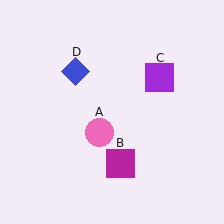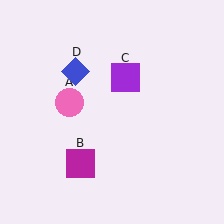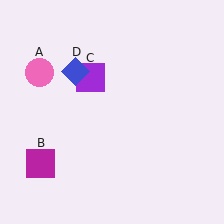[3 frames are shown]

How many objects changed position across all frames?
3 objects changed position: pink circle (object A), magenta square (object B), purple square (object C).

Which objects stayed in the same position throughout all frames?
Blue diamond (object D) remained stationary.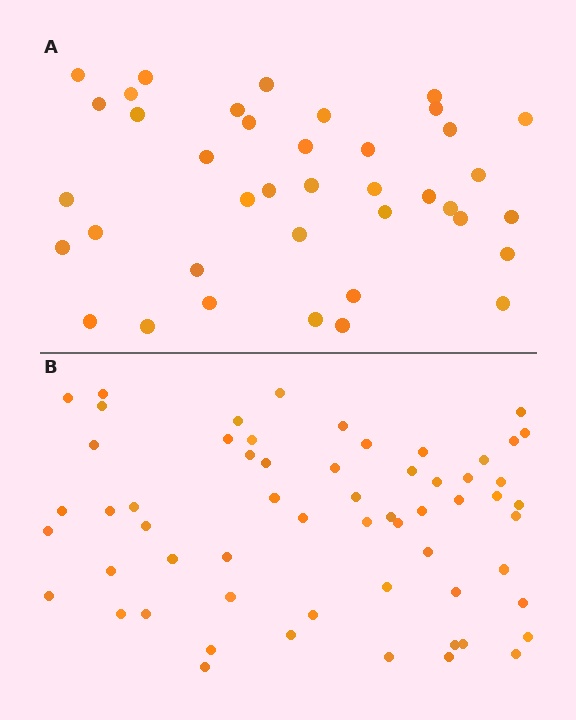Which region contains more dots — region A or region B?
Region B (the bottom region) has more dots.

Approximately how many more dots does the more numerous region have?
Region B has approximately 20 more dots than region A.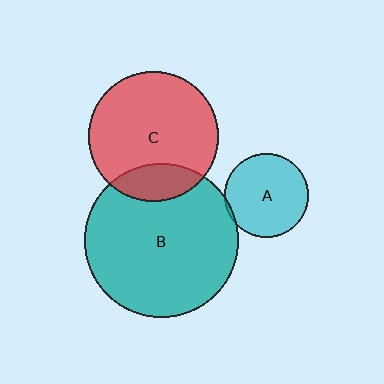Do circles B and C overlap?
Yes.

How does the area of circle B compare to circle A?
Approximately 3.4 times.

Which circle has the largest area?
Circle B (teal).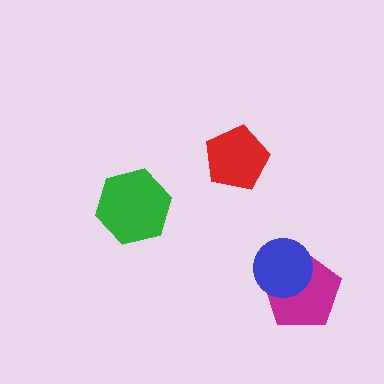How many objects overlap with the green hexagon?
0 objects overlap with the green hexagon.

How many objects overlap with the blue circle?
1 object overlaps with the blue circle.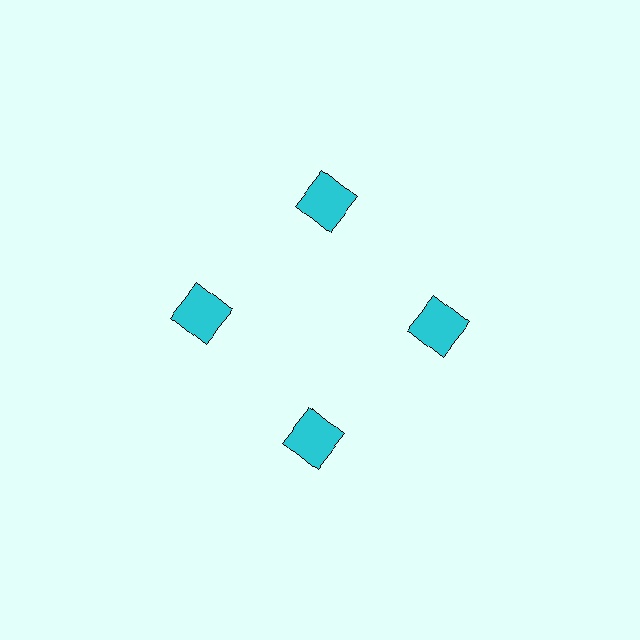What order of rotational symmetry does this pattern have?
This pattern has 4-fold rotational symmetry.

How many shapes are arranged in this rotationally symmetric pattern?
There are 4 shapes, arranged in 4 groups of 1.